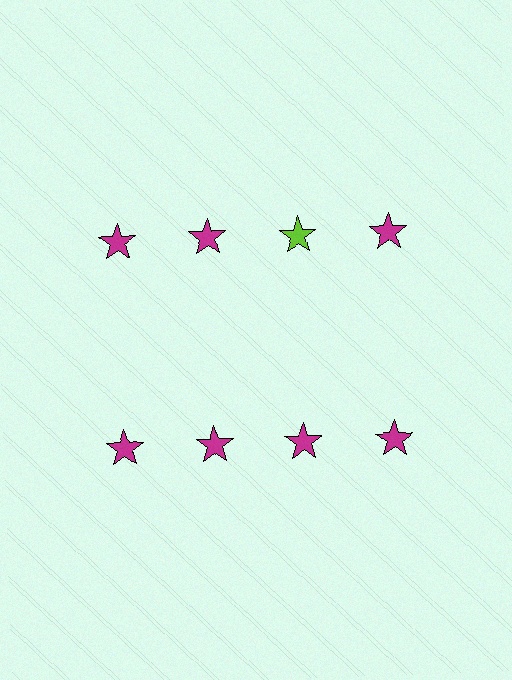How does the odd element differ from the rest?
It has a different color: lime instead of magenta.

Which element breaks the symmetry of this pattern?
The lime star in the top row, center column breaks the symmetry. All other shapes are magenta stars.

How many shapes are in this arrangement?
There are 8 shapes arranged in a grid pattern.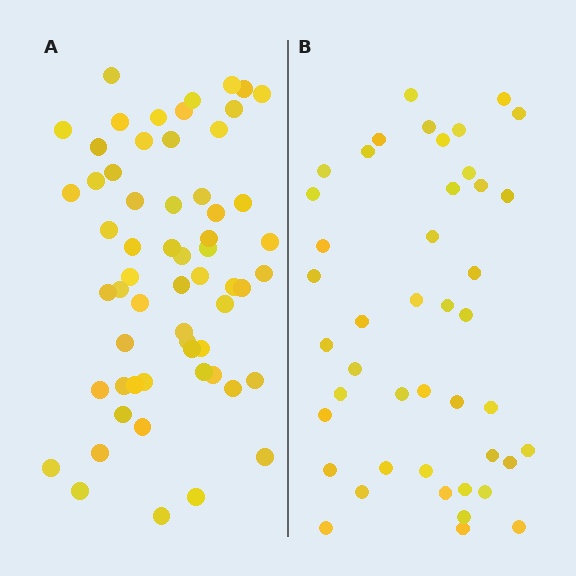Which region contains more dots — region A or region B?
Region A (the left region) has more dots.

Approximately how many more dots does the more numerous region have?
Region A has approximately 15 more dots than region B.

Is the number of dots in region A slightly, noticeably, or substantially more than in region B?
Region A has noticeably more, but not dramatically so. The ratio is roughly 1.4 to 1.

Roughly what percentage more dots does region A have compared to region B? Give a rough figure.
About 35% more.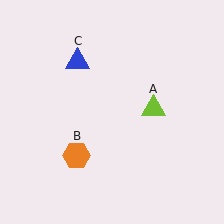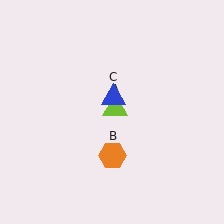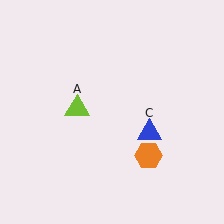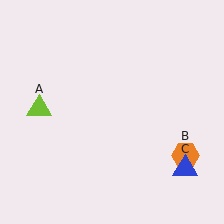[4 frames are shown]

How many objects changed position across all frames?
3 objects changed position: lime triangle (object A), orange hexagon (object B), blue triangle (object C).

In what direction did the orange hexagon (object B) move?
The orange hexagon (object B) moved right.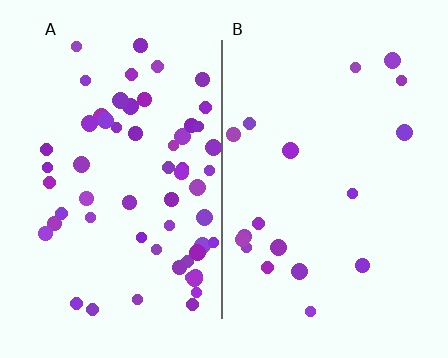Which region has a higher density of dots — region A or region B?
A (the left).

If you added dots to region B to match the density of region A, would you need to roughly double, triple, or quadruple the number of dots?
Approximately triple.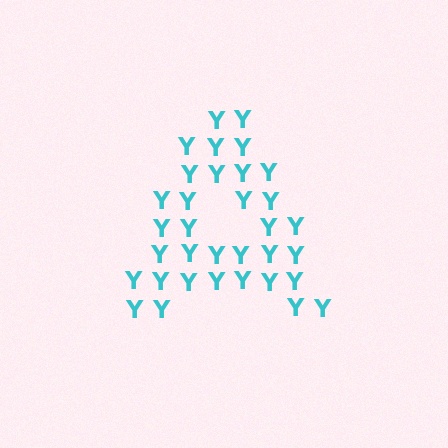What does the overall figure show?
The overall figure shows the letter A.